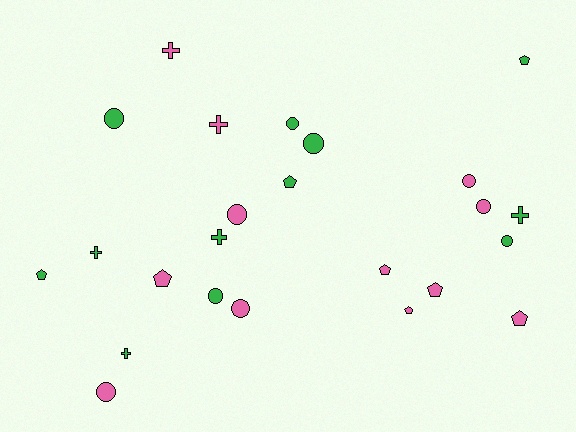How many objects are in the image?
There are 24 objects.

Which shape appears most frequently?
Circle, with 10 objects.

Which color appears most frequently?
Green, with 12 objects.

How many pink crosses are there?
There are 2 pink crosses.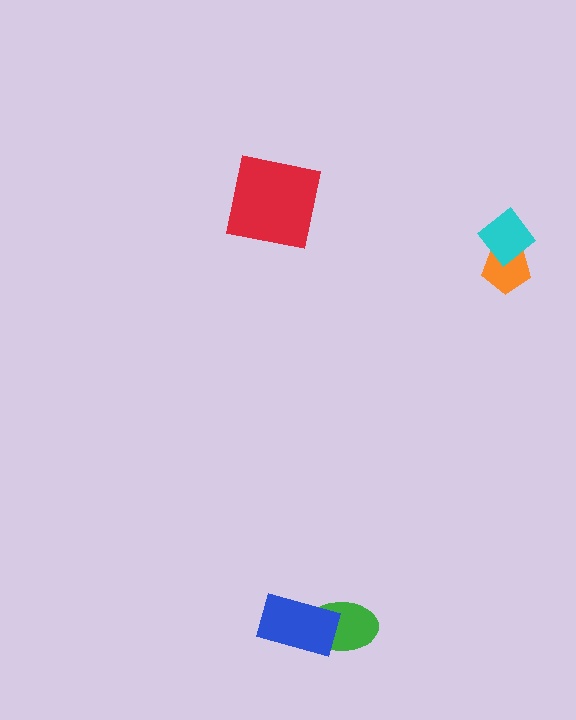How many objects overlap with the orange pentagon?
1 object overlaps with the orange pentagon.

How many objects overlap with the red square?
0 objects overlap with the red square.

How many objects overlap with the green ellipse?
1 object overlaps with the green ellipse.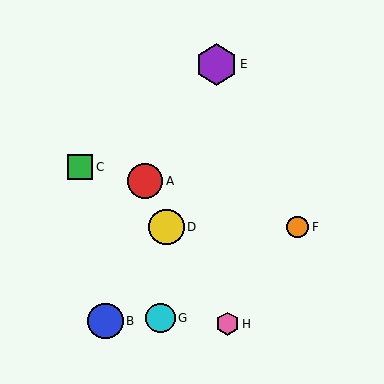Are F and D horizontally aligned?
Yes, both are at y≈227.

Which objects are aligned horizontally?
Objects D, F are aligned horizontally.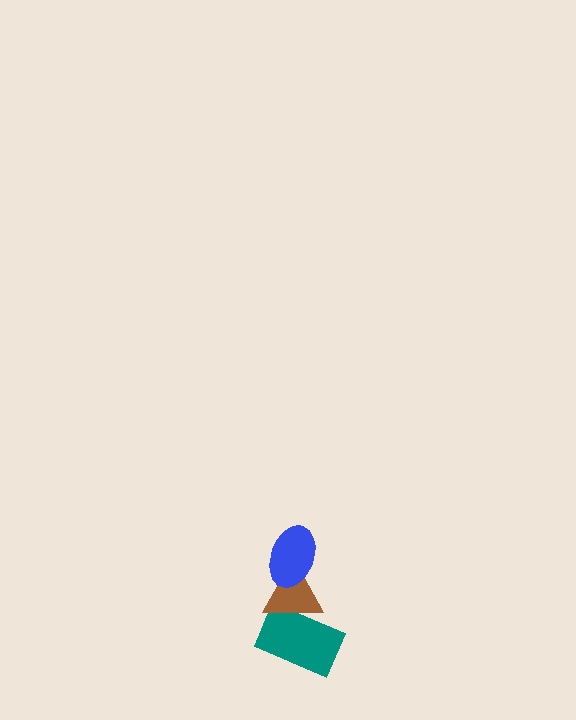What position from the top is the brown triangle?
The brown triangle is 2nd from the top.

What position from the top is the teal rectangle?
The teal rectangle is 3rd from the top.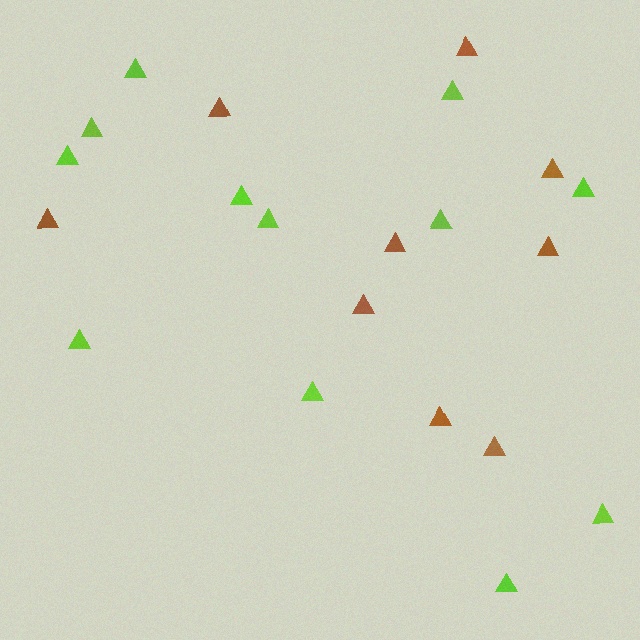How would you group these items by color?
There are 2 groups: one group of lime triangles (12) and one group of brown triangles (9).